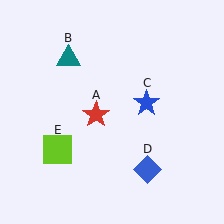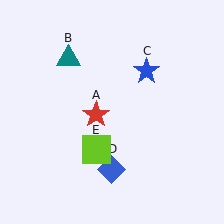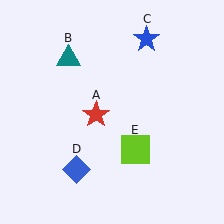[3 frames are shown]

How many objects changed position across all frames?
3 objects changed position: blue star (object C), blue diamond (object D), lime square (object E).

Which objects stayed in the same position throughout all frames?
Red star (object A) and teal triangle (object B) remained stationary.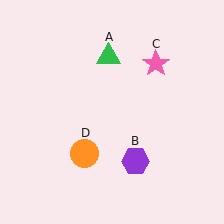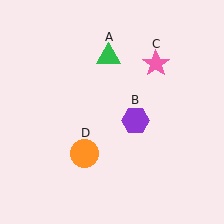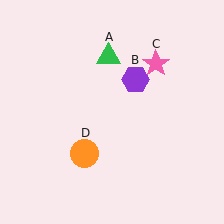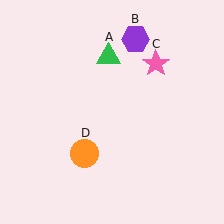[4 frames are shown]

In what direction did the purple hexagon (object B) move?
The purple hexagon (object B) moved up.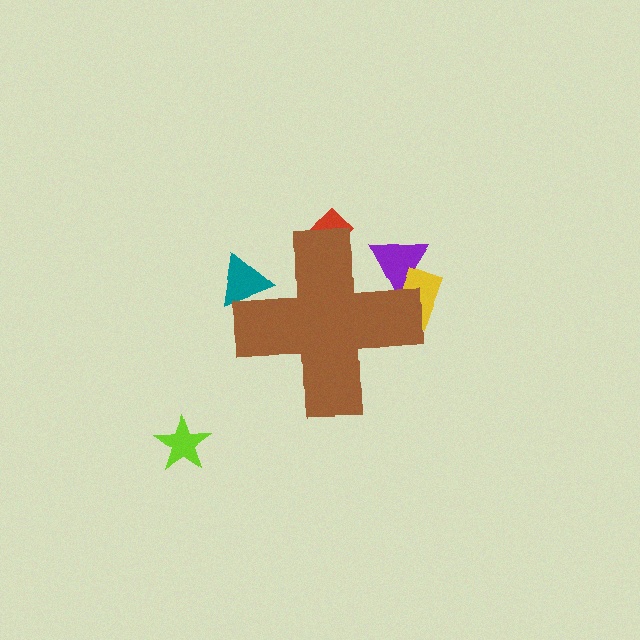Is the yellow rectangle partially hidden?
Yes, the yellow rectangle is partially hidden behind the brown cross.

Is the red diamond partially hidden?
Yes, the red diamond is partially hidden behind the brown cross.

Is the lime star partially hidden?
No, the lime star is fully visible.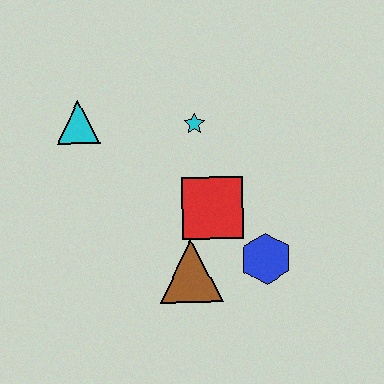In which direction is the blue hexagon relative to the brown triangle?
The blue hexagon is to the right of the brown triangle.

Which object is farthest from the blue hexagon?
The cyan triangle is farthest from the blue hexagon.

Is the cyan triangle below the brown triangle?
No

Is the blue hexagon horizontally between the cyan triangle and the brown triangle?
No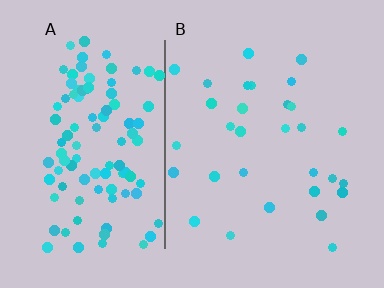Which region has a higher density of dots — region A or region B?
A (the left).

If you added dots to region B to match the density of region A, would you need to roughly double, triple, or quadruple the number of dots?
Approximately quadruple.